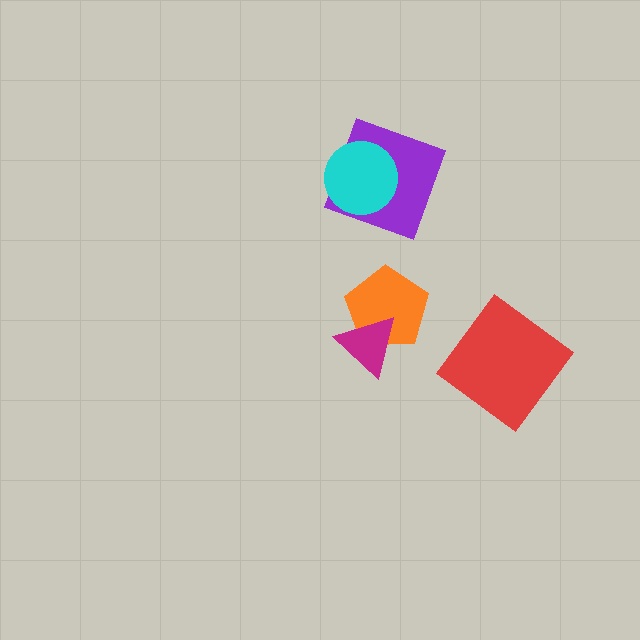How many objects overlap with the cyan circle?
1 object overlaps with the cyan circle.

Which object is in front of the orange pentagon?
The magenta triangle is in front of the orange pentagon.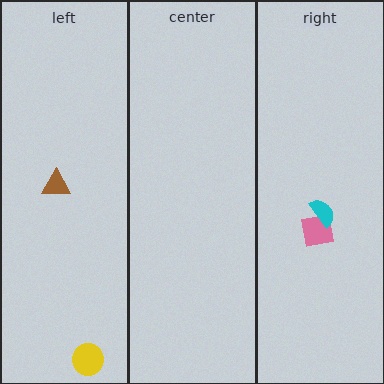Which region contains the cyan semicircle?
The right region.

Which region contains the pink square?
The right region.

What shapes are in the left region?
The brown triangle, the yellow circle.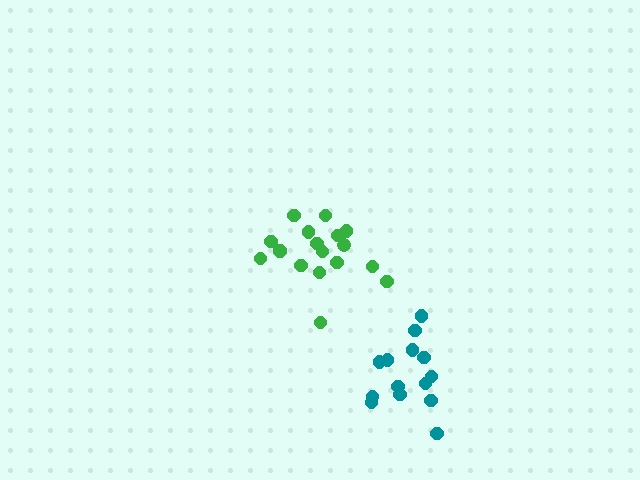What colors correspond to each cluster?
The clusters are colored: green, teal.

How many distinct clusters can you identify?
There are 2 distinct clusters.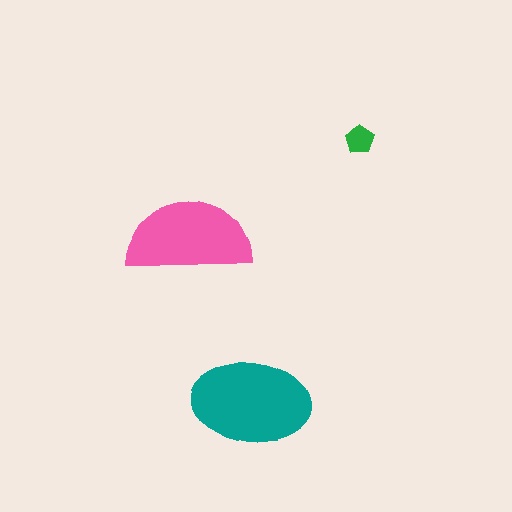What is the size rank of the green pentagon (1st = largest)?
3rd.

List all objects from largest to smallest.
The teal ellipse, the pink semicircle, the green pentagon.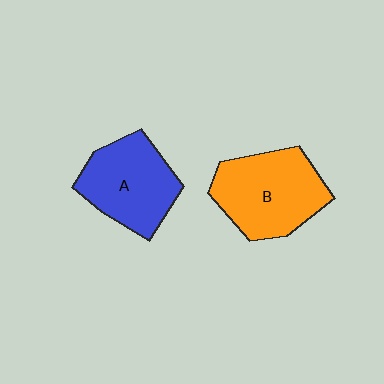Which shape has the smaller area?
Shape A (blue).